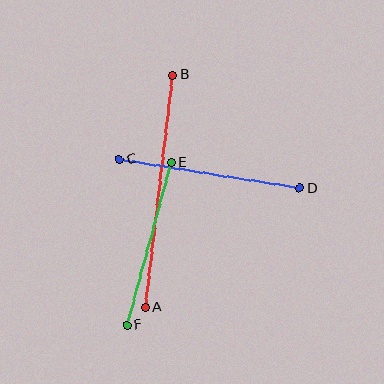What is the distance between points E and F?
The distance is approximately 168 pixels.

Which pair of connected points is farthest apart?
Points A and B are farthest apart.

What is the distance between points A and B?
The distance is approximately 234 pixels.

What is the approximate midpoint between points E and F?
The midpoint is at approximately (149, 244) pixels.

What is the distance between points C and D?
The distance is approximately 183 pixels.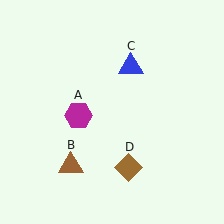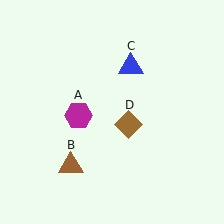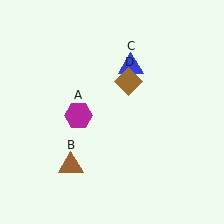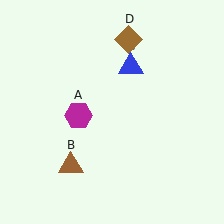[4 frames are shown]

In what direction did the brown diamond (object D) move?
The brown diamond (object D) moved up.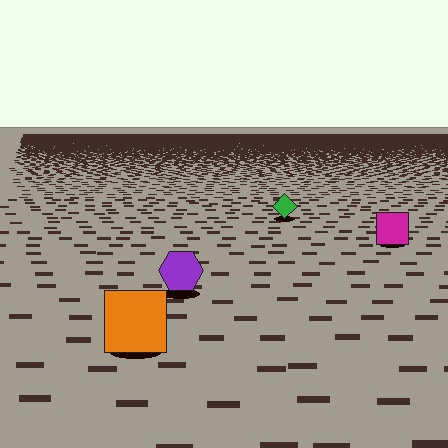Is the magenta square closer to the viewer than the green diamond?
Yes. The magenta square is closer — you can tell from the texture gradient: the ground texture is coarser near it.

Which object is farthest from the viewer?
The green diamond is farthest from the viewer. It appears smaller and the ground texture around it is denser.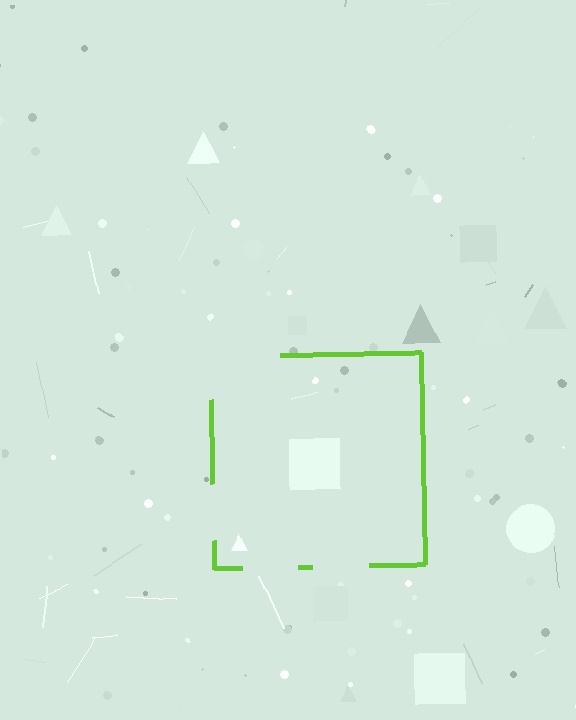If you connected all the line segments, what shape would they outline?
They would outline a square.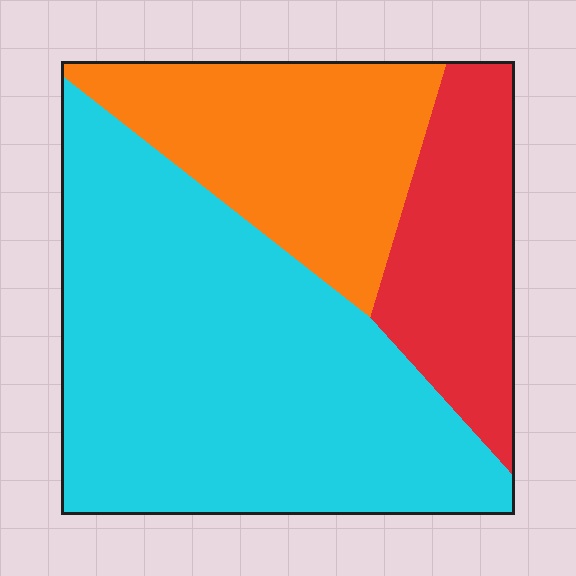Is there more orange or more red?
Orange.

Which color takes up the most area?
Cyan, at roughly 55%.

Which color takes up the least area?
Red, at roughly 20%.